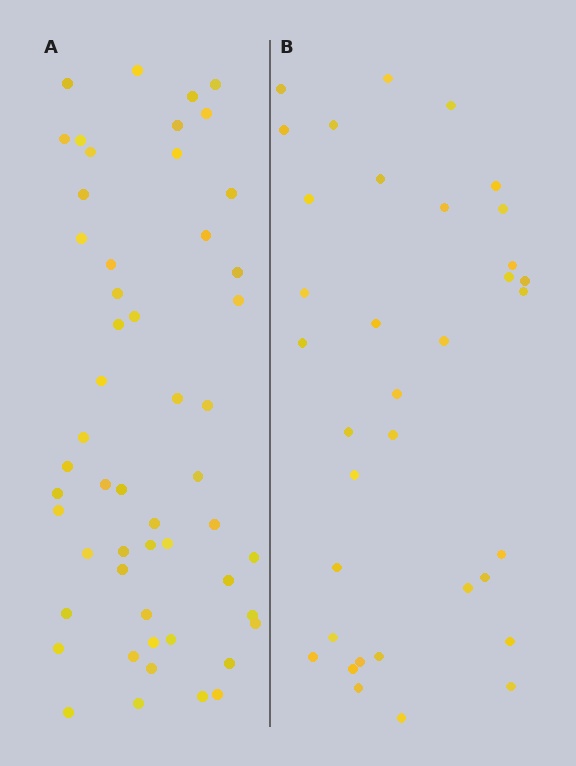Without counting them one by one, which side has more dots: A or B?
Region A (the left region) has more dots.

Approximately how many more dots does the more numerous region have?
Region A has approximately 20 more dots than region B.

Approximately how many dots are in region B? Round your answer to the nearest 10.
About 40 dots. (The exact count is 35, which rounds to 40.)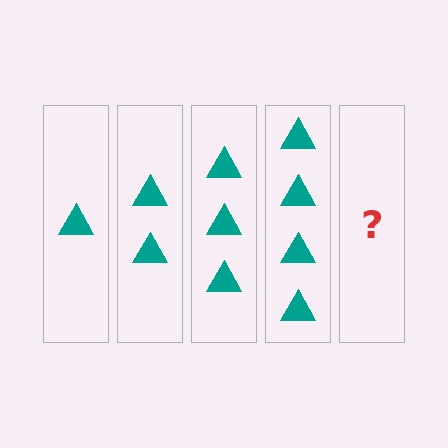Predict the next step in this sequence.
The next step is 5 triangles.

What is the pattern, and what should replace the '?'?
The pattern is that each step adds one more triangle. The '?' should be 5 triangles.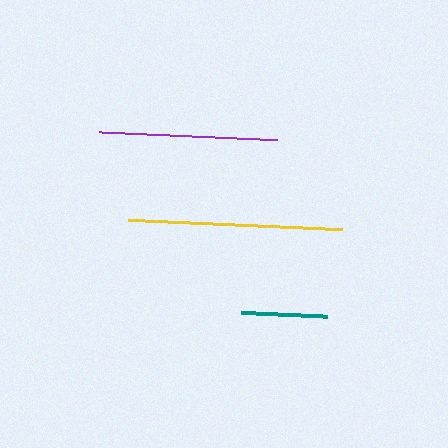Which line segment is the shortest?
The teal line is the shortest at approximately 86 pixels.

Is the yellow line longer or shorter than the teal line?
The yellow line is longer than the teal line.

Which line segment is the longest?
The yellow line is the longest at approximately 215 pixels.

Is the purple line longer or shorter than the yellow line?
The yellow line is longer than the purple line.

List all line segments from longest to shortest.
From longest to shortest: yellow, purple, teal.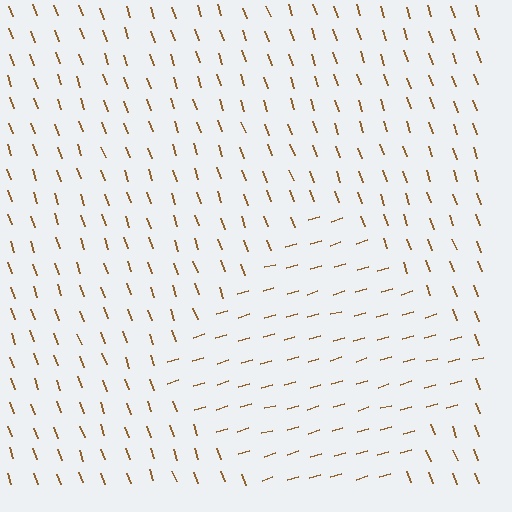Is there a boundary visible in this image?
Yes, there is a texture boundary formed by a change in line orientation.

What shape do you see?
I see a diamond.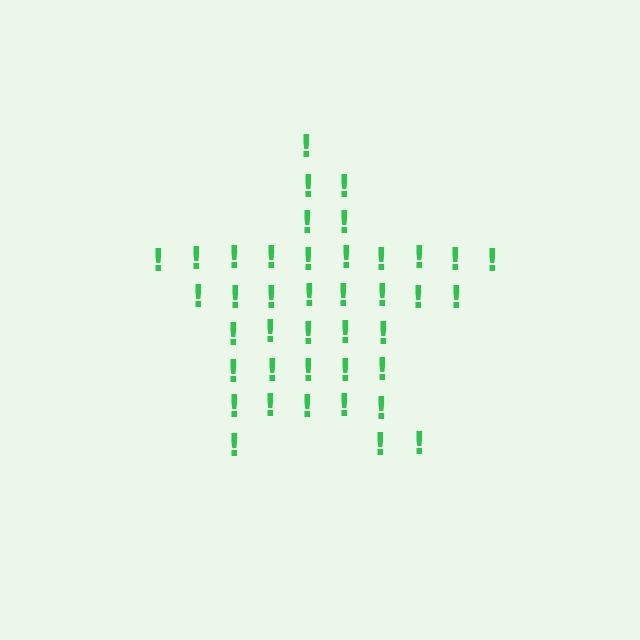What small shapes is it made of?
It is made of small exclamation marks.